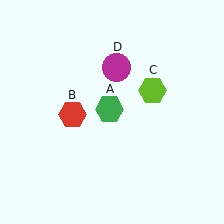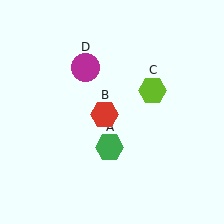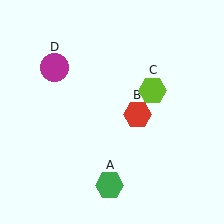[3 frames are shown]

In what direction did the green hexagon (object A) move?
The green hexagon (object A) moved down.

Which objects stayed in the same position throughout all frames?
Lime hexagon (object C) remained stationary.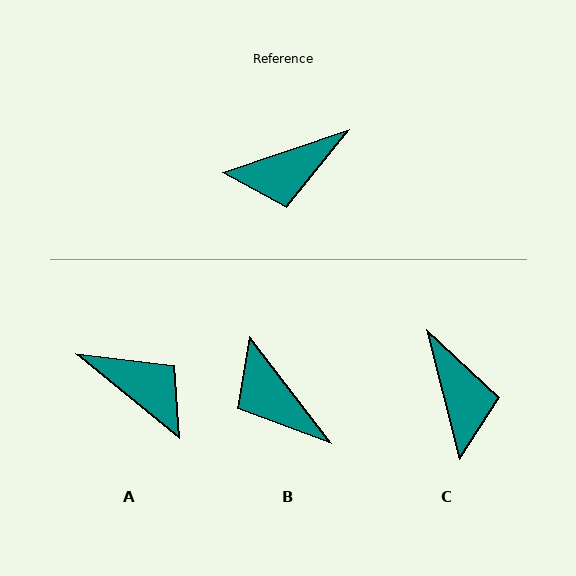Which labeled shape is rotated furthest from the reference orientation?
A, about 122 degrees away.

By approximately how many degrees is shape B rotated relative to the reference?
Approximately 71 degrees clockwise.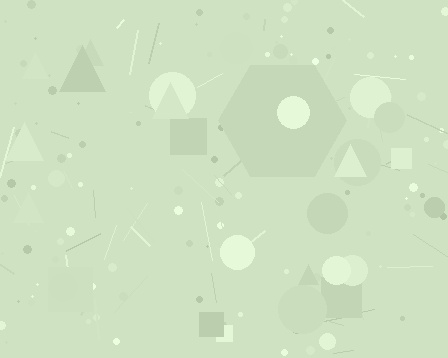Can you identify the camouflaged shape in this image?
The camouflaged shape is a hexagon.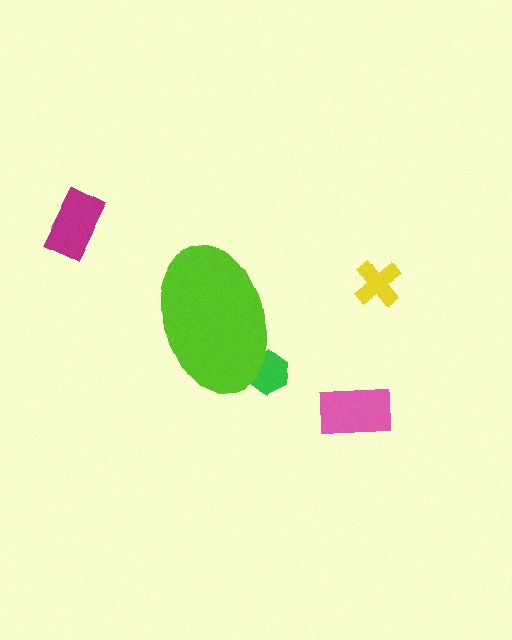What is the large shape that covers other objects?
A lime ellipse.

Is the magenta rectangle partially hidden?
No, the magenta rectangle is fully visible.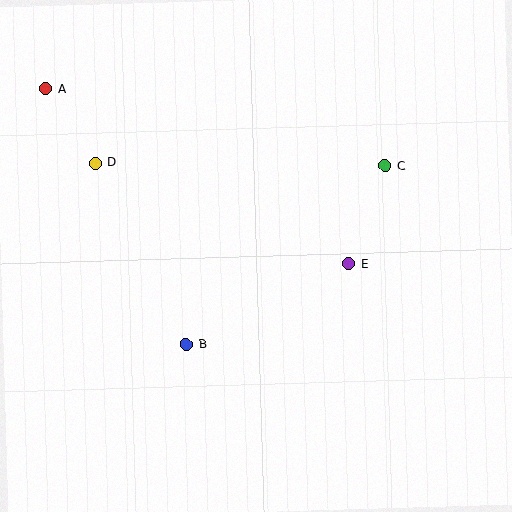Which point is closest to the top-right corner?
Point C is closest to the top-right corner.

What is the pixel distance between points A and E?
The distance between A and E is 350 pixels.